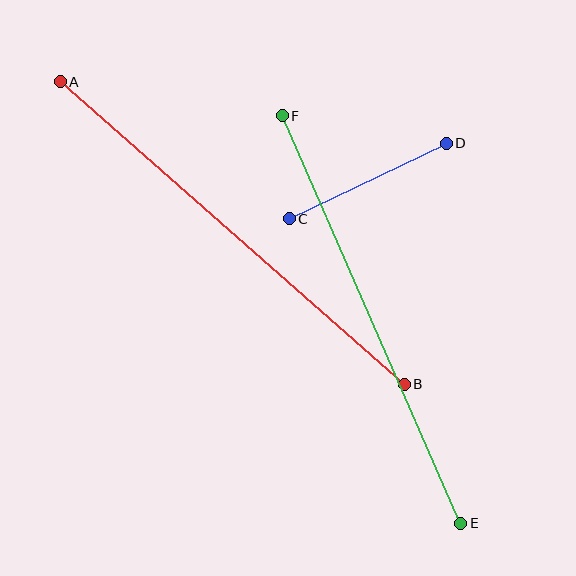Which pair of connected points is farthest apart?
Points A and B are farthest apart.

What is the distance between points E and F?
The distance is approximately 445 pixels.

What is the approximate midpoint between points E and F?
The midpoint is at approximately (372, 320) pixels.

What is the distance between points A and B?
The distance is approximately 458 pixels.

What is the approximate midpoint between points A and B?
The midpoint is at approximately (232, 233) pixels.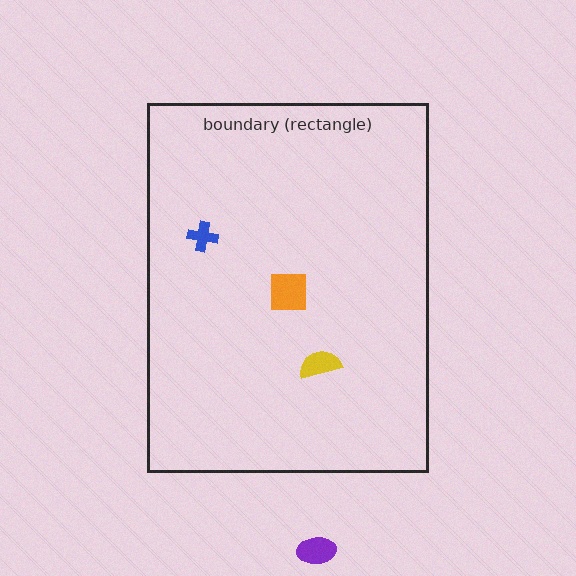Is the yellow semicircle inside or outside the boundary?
Inside.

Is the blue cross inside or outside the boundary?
Inside.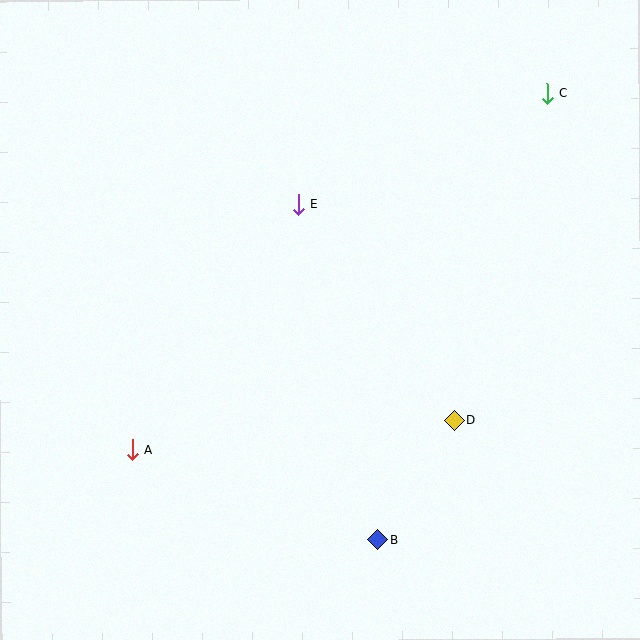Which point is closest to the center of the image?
Point E at (298, 205) is closest to the center.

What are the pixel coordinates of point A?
Point A is at (132, 450).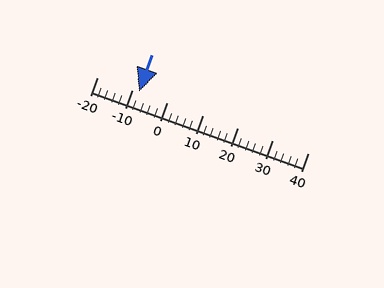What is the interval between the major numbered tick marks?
The major tick marks are spaced 10 units apart.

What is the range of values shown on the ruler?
The ruler shows values from -20 to 40.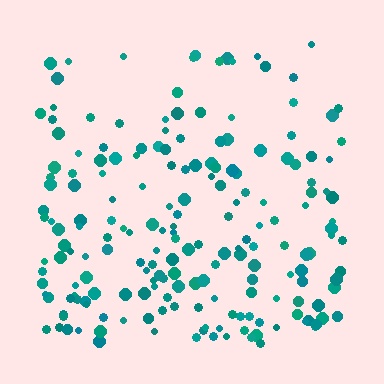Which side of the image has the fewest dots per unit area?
The top.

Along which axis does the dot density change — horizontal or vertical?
Vertical.